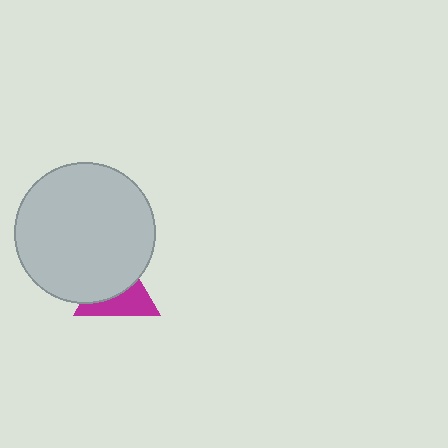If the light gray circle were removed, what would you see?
You would see the complete magenta triangle.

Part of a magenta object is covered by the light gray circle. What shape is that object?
It is a triangle.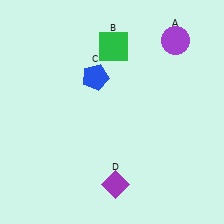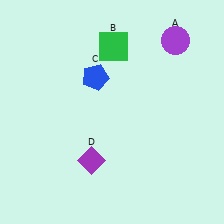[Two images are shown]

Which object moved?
The purple diamond (D) moved up.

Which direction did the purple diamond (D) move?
The purple diamond (D) moved up.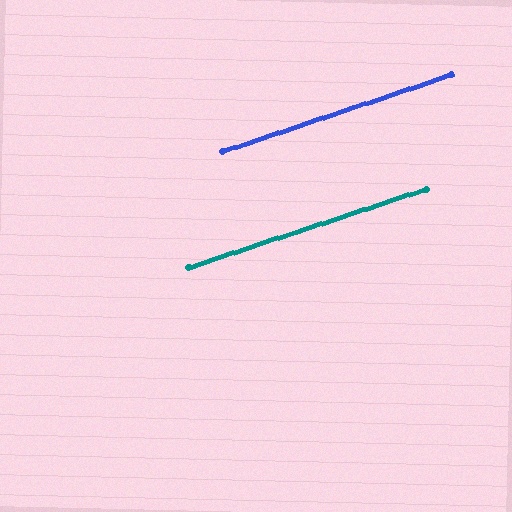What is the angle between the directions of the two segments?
Approximately 0 degrees.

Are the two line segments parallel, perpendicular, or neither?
Parallel — their directions differ by only 0.2°.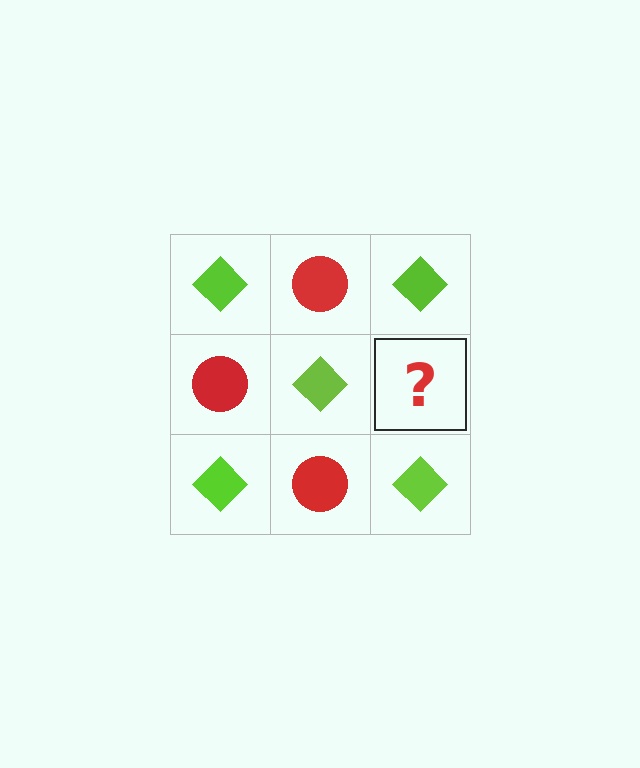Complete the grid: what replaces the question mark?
The question mark should be replaced with a red circle.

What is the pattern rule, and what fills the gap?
The rule is that it alternates lime diamond and red circle in a checkerboard pattern. The gap should be filled with a red circle.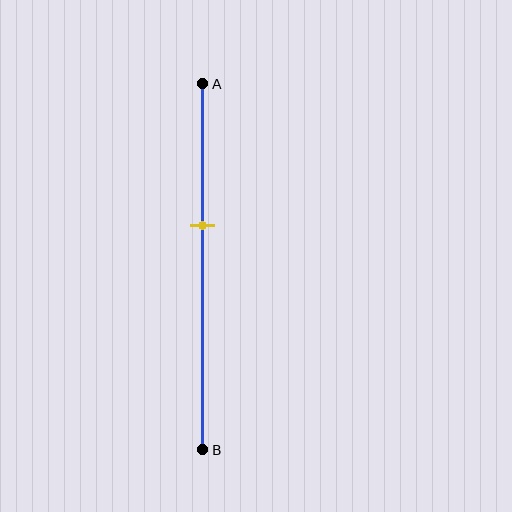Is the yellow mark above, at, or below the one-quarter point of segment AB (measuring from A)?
The yellow mark is below the one-quarter point of segment AB.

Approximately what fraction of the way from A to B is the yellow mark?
The yellow mark is approximately 40% of the way from A to B.